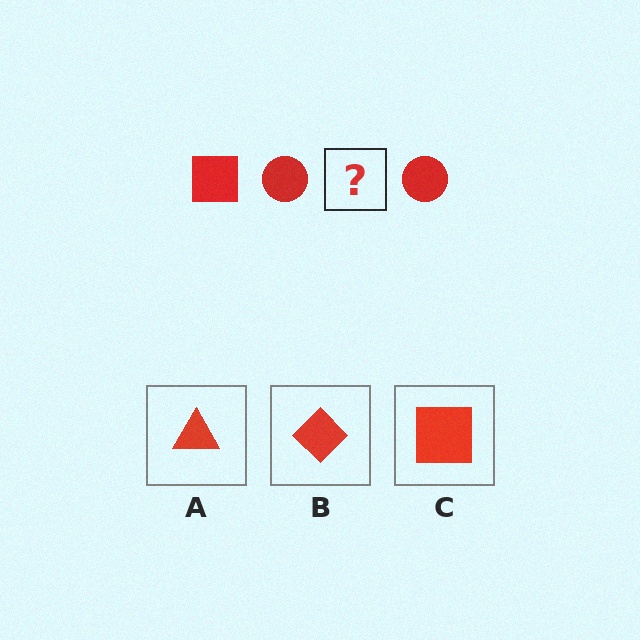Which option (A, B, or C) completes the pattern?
C.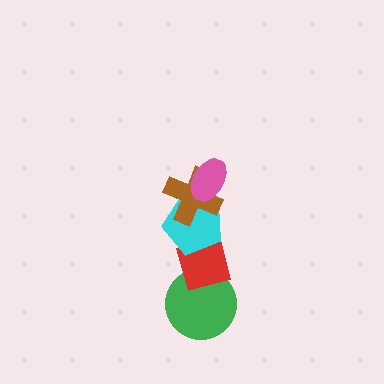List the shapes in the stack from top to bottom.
From top to bottom: the pink ellipse, the brown cross, the cyan pentagon, the red diamond, the green circle.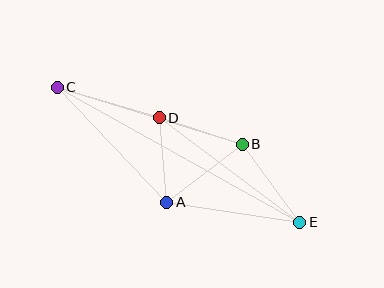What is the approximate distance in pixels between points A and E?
The distance between A and E is approximately 134 pixels.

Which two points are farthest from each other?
Points C and E are farthest from each other.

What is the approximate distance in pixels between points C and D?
The distance between C and D is approximately 106 pixels.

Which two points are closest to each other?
Points A and D are closest to each other.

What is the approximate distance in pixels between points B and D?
The distance between B and D is approximately 87 pixels.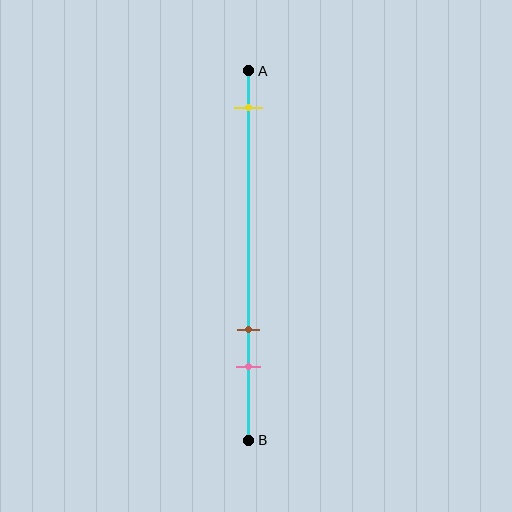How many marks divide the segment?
There are 3 marks dividing the segment.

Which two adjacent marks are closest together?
The brown and pink marks are the closest adjacent pair.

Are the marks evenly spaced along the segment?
No, the marks are not evenly spaced.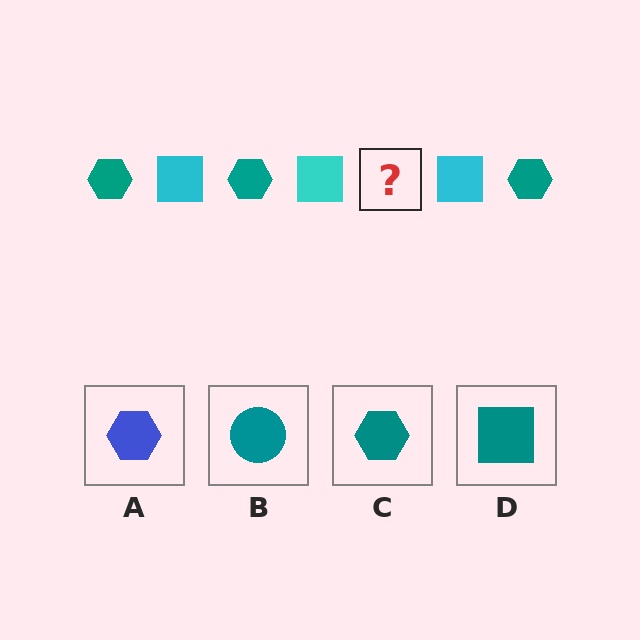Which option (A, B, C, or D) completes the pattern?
C.